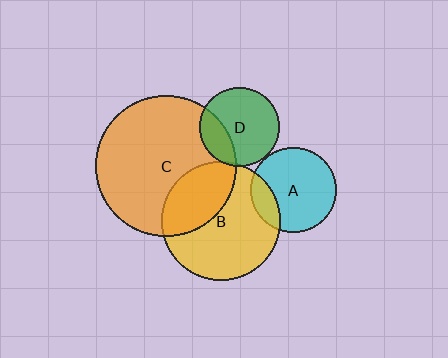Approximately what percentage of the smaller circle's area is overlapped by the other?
Approximately 20%.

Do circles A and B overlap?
Yes.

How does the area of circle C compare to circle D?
Approximately 3.1 times.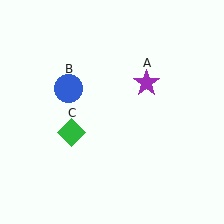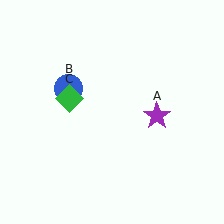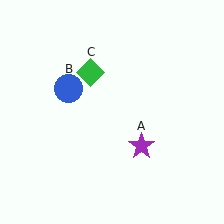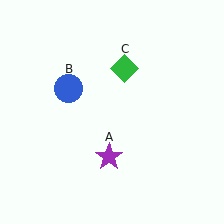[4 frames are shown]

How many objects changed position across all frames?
2 objects changed position: purple star (object A), green diamond (object C).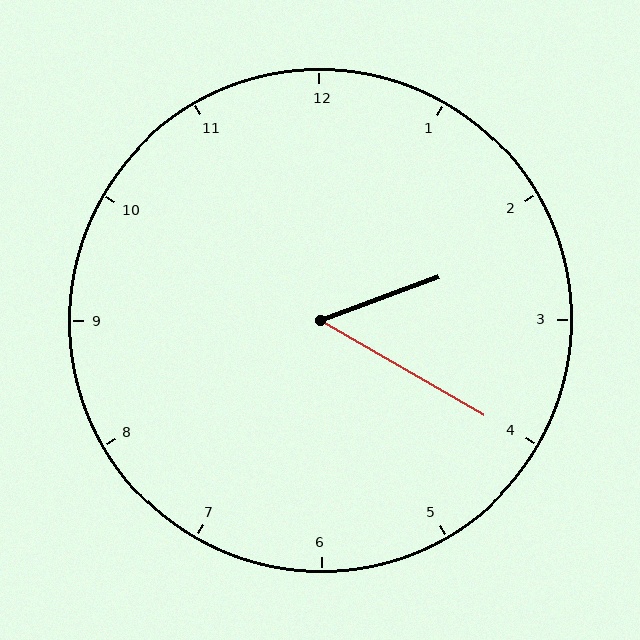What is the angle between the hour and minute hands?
Approximately 50 degrees.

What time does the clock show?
2:20.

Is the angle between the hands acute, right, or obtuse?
It is acute.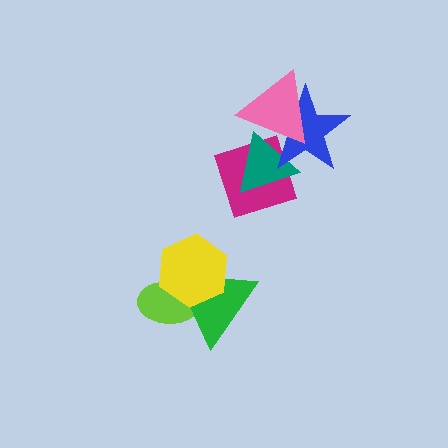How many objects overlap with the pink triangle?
2 objects overlap with the pink triangle.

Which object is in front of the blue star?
The pink triangle is in front of the blue star.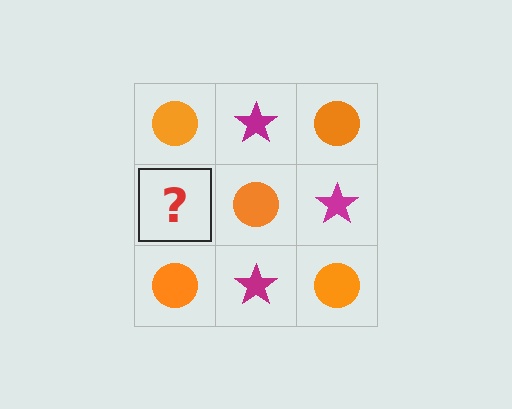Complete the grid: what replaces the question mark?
The question mark should be replaced with a magenta star.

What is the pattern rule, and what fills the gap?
The rule is that it alternates orange circle and magenta star in a checkerboard pattern. The gap should be filled with a magenta star.